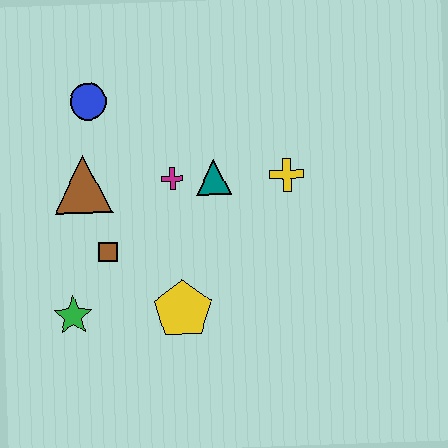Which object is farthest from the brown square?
The yellow cross is farthest from the brown square.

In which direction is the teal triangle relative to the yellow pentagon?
The teal triangle is above the yellow pentagon.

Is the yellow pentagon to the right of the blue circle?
Yes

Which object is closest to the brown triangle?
The brown square is closest to the brown triangle.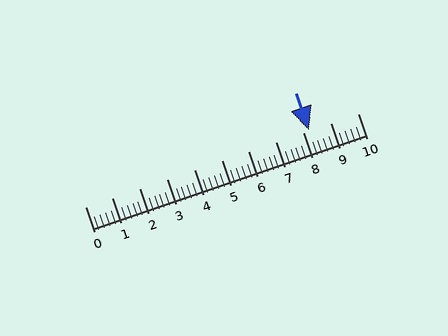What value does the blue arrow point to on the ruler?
The blue arrow points to approximately 8.2.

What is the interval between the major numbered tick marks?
The major tick marks are spaced 1 units apart.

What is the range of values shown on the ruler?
The ruler shows values from 0 to 10.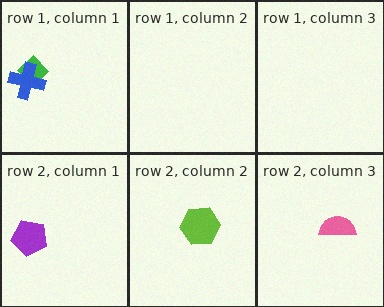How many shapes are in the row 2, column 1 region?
1.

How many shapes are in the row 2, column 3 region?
1.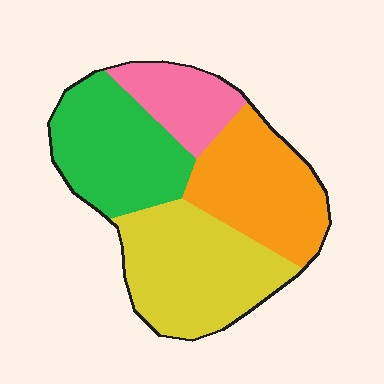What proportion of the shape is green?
Green covers 27% of the shape.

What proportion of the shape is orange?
Orange covers about 25% of the shape.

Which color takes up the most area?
Yellow, at roughly 30%.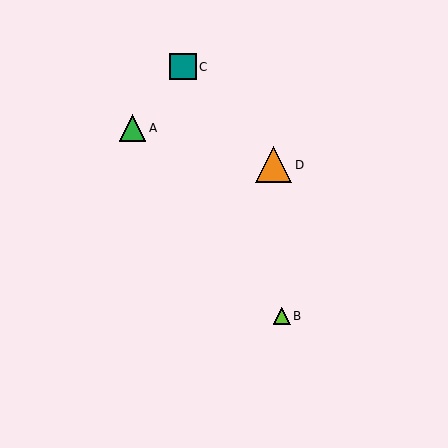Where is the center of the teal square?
The center of the teal square is at (183, 67).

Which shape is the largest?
The orange triangle (labeled D) is the largest.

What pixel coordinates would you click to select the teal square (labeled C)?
Click at (183, 67) to select the teal square C.